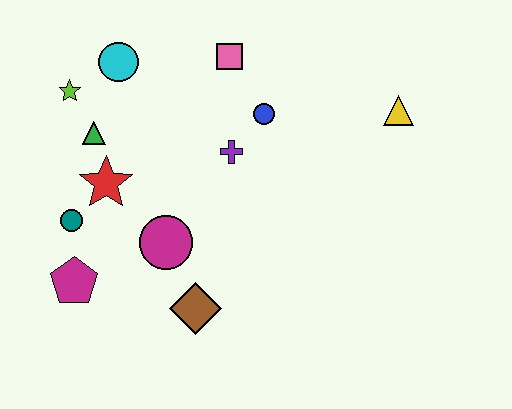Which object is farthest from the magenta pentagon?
The yellow triangle is farthest from the magenta pentagon.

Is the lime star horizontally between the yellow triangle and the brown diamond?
No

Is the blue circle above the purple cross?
Yes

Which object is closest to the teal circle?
The red star is closest to the teal circle.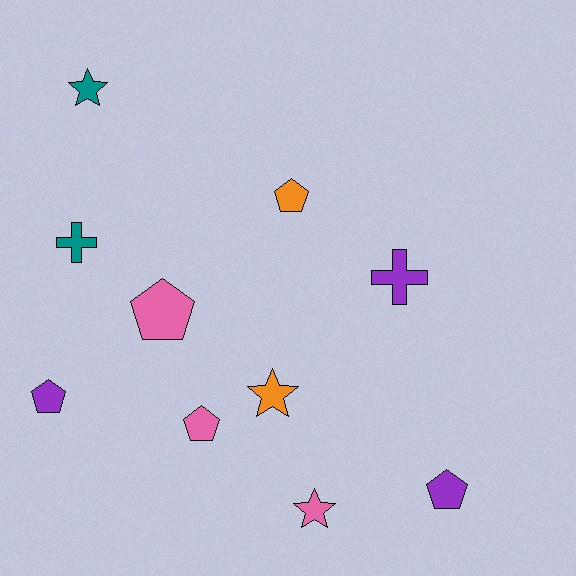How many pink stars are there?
There is 1 pink star.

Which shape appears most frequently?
Pentagon, with 5 objects.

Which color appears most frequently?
Pink, with 3 objects.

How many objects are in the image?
There are 10 objects.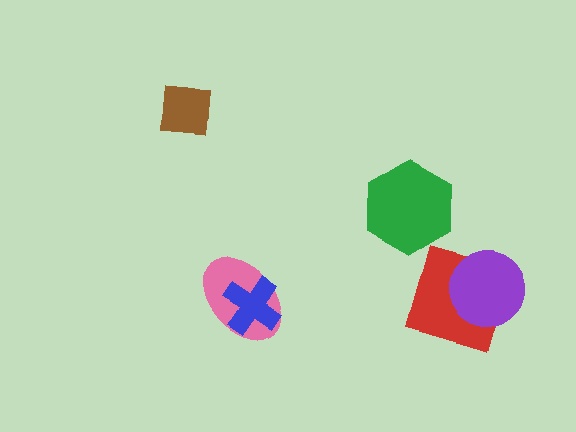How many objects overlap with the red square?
1 object overlaps with the red square.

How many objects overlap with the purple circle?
1 object overlaps with the purple circle.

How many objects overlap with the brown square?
0 objects overlap with the brown square.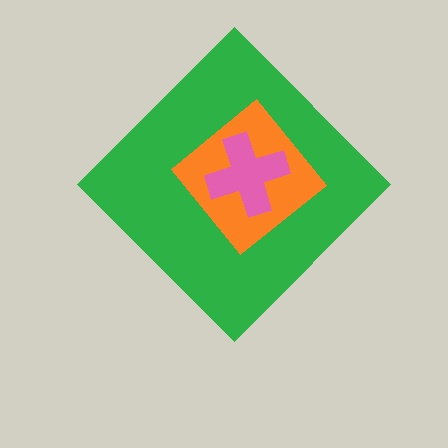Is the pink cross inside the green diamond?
Yes.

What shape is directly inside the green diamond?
The orange diamond.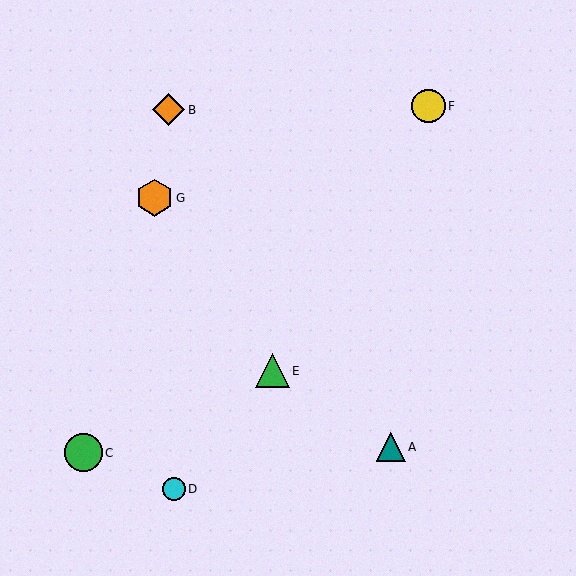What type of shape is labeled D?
Shape D is a cyan circle.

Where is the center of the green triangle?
The center of the green triangle is at (272, 371).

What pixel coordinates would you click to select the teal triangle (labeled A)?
Click at (391, 447) to select the teal triangle A.